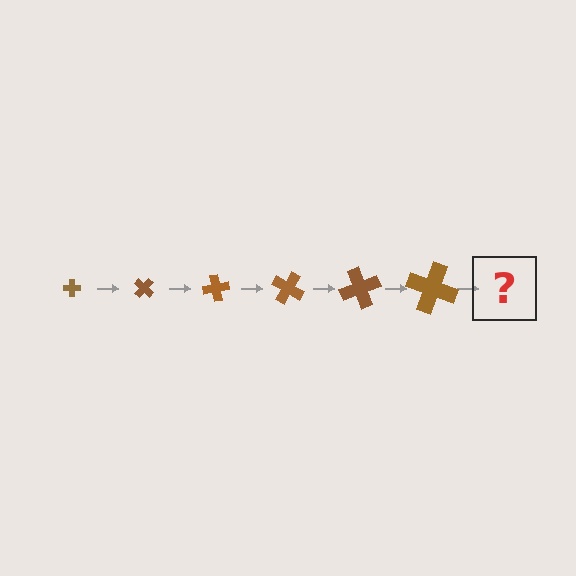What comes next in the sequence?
The next element should be a cross, larger than the previous one and rotated 240 degrees from the start.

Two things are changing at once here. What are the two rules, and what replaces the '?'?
The two rules are that the cross grows larger each step and it rotates 40 degrees each step. The '?' should be a cross, larger than the previous one and rotated 240 degrees from the start.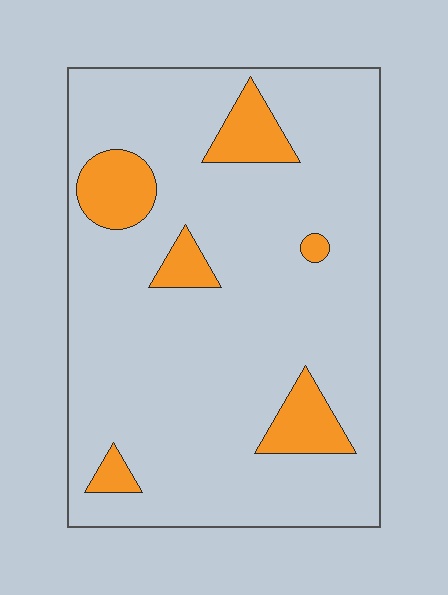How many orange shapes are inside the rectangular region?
6.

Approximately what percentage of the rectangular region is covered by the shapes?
Approximately 15%.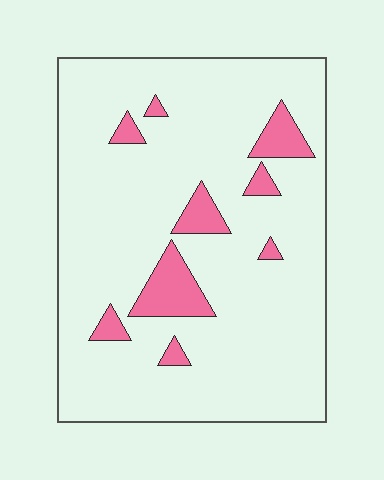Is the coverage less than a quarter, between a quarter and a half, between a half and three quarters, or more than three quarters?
Less than a quarter.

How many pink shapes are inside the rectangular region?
9.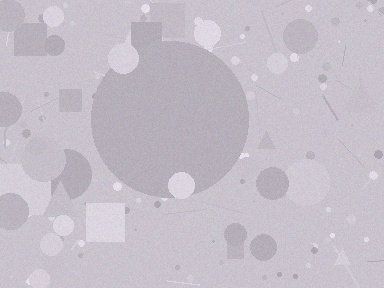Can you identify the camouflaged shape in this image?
The camouflaged shape is a circle.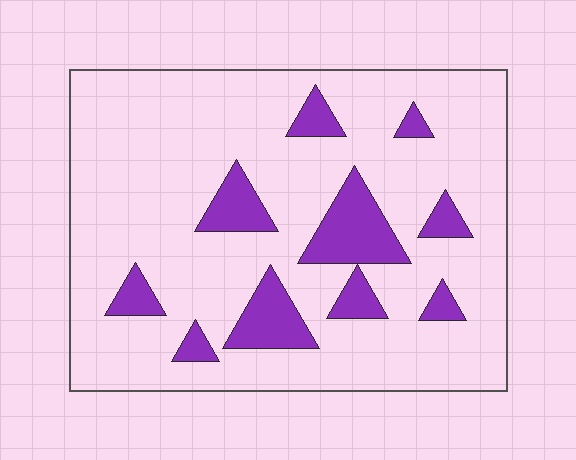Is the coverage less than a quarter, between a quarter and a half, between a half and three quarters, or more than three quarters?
Less than a quarter.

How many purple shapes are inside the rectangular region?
10.